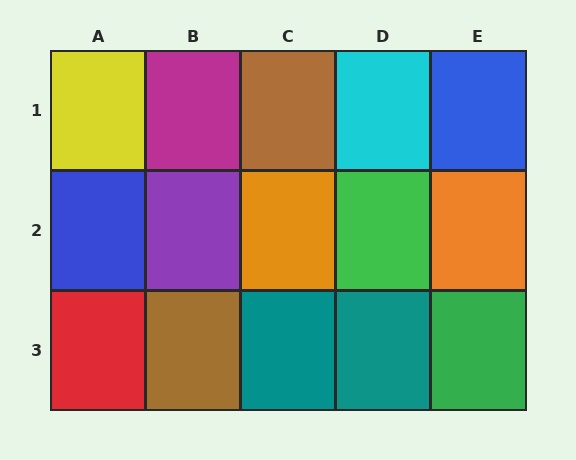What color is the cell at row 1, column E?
Blue.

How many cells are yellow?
1 cell is yellow.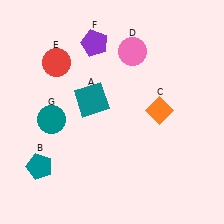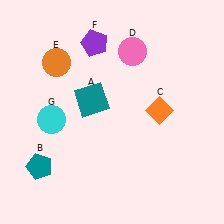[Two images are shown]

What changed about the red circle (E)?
In Image 1, E is red. In Image 2, it changed to orange.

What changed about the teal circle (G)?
In Image 1, G is teal. In Image 2, it changed to cyan.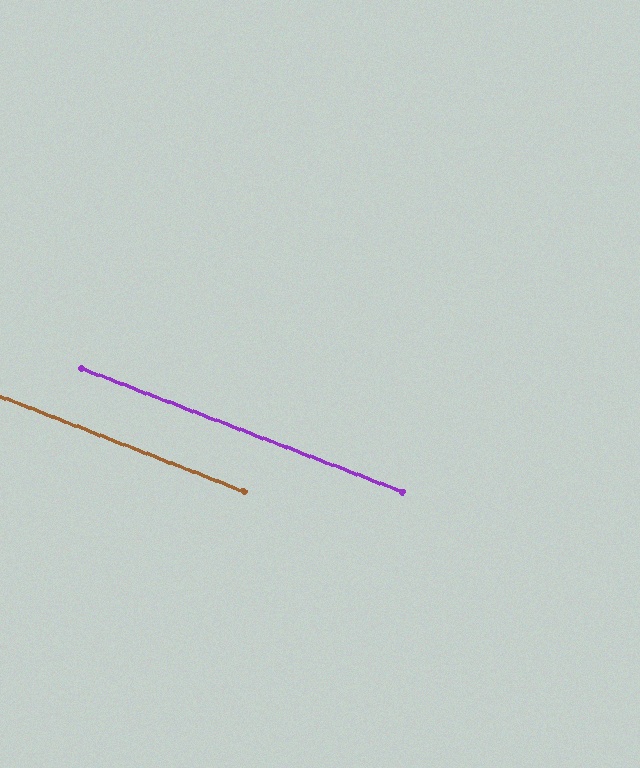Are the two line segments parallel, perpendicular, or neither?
Parallel — their directions differ by only 0.2°.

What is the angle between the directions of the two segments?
Approximately 0 degrees.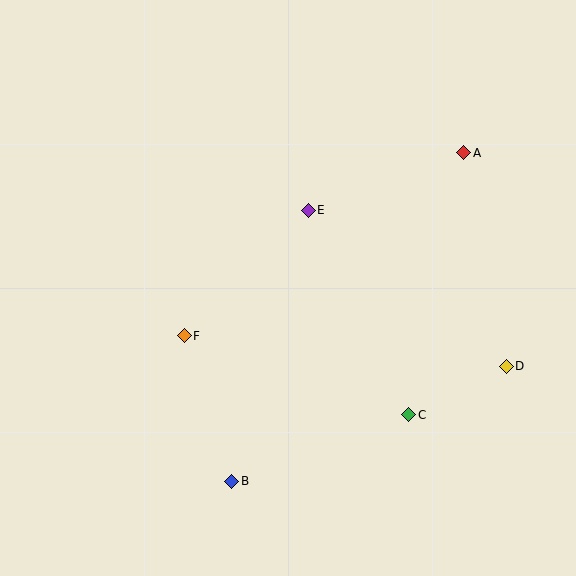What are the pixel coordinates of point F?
Point F is at (184, 336).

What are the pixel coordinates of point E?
Point E is at (308, 210).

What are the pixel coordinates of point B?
Point B is at (232, 481).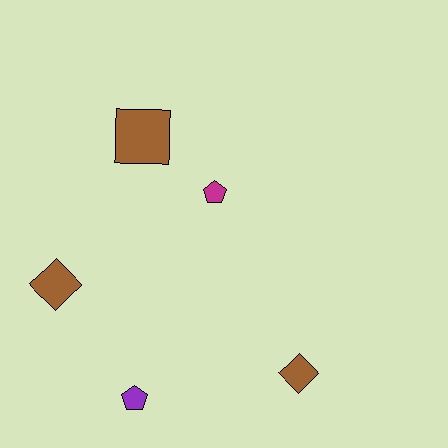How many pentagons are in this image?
There are 2 pentagons.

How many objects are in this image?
There are 5 objects.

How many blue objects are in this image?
There are no blue objects.